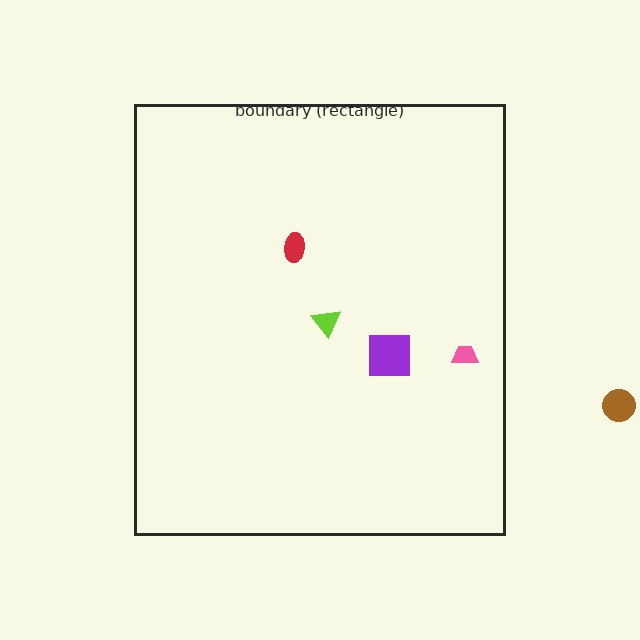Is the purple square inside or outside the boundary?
Inside.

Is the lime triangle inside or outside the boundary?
Inside.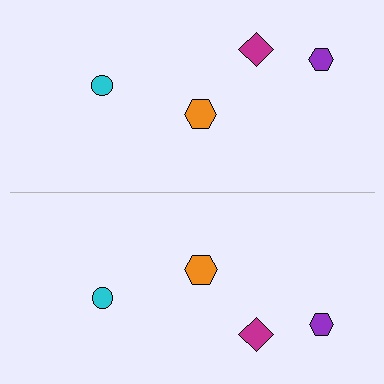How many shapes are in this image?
There are 8 shapes in this image.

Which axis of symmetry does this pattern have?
The pattern has a horizontal axis of symmetry running through the center of the image.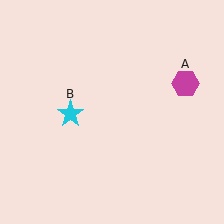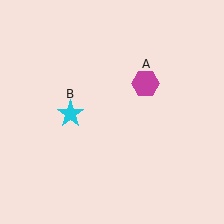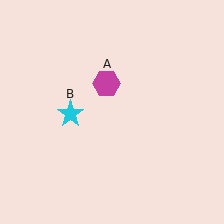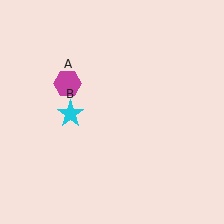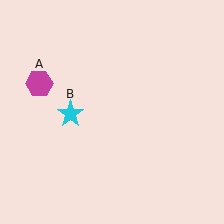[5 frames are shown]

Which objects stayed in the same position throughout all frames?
Cyan star (object B) remained stationary.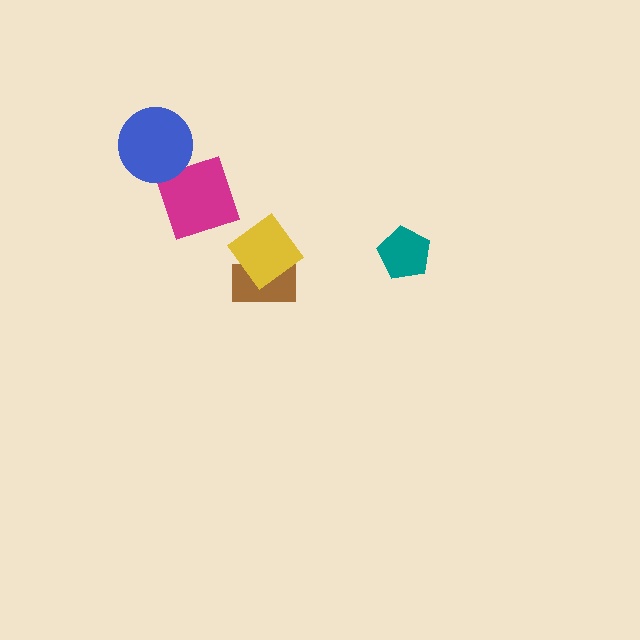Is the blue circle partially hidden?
No, no other shape covers it.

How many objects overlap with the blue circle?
0 objects overlap with the blue circle.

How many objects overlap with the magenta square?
0 objects overlap with the magenta square.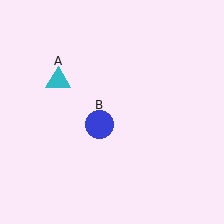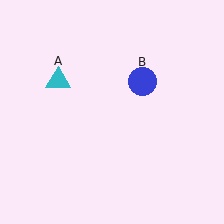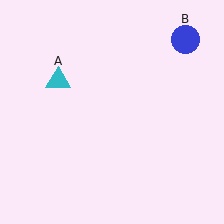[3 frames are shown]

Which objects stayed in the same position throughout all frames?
Cyan triangle (object A) remained stationary.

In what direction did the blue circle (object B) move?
The blue circle (object B) moved up and to the right.